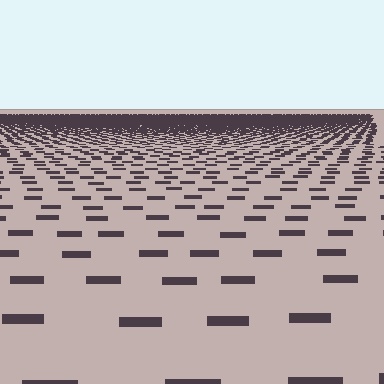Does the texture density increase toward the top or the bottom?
Density increases toward the top.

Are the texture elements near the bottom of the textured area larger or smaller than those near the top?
Larger. Near the bottom, elements are closer to the viewer and appear at a bigger on-screen size.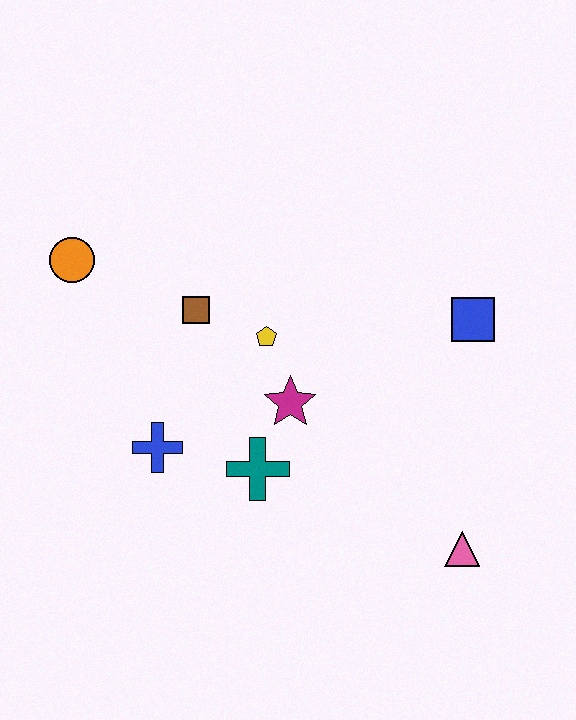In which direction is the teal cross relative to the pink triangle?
The teal cross is to the left of the pink triangle.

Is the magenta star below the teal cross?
No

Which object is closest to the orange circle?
The brown square is closest to the orange circle.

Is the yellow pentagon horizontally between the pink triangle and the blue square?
No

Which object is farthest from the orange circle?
The pink triangle is farthest from the orange circle.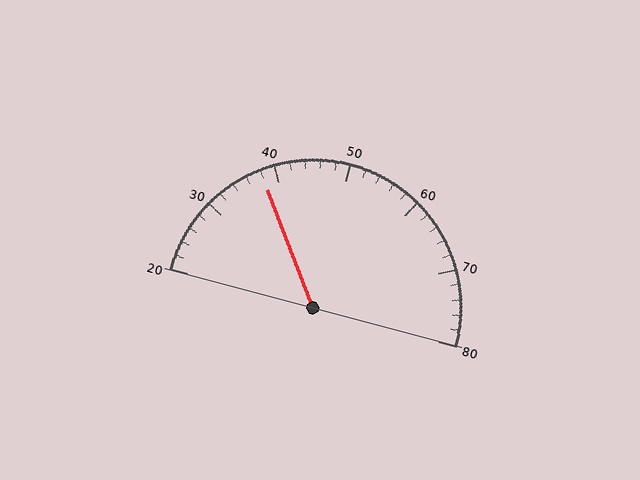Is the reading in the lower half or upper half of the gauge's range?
The reading is in the lower half of the range (20 to 80).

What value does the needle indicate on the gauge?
The needle indicates approximately 38.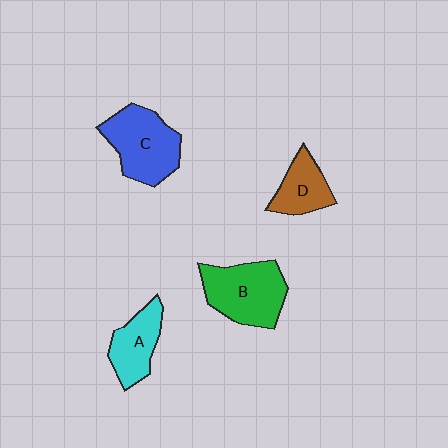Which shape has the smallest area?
Shape D (brown).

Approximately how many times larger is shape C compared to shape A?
Approximately 1.5 times.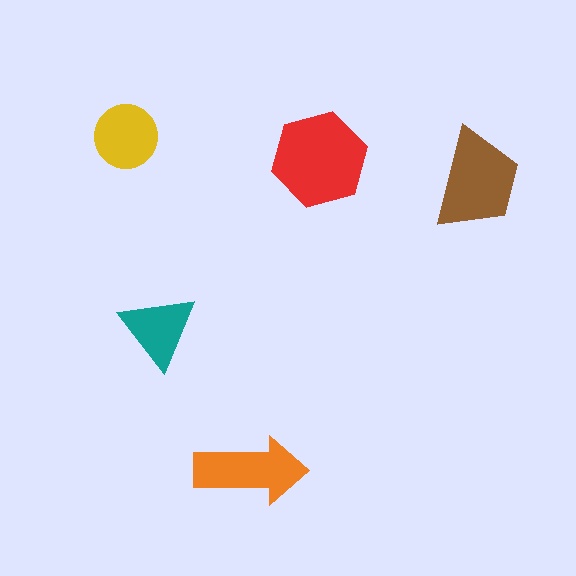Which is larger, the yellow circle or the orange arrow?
The orange arrow.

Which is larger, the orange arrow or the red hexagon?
The red hexagon.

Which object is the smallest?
The teal triangle.